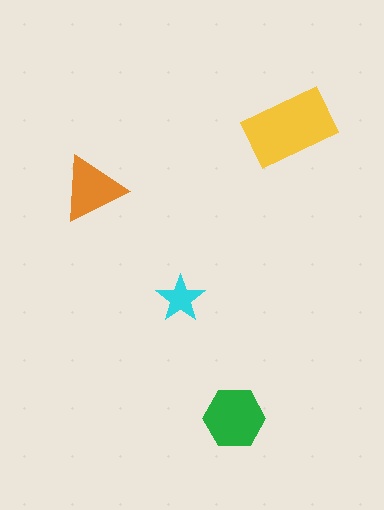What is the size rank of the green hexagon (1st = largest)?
2nd.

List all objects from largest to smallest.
The yellow rectangle, the green hexagon, the orange triangle, the cyan star.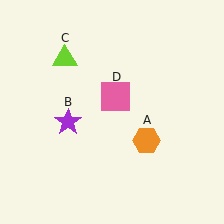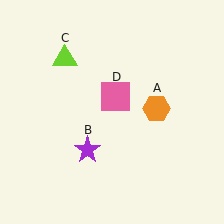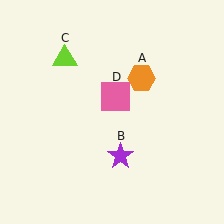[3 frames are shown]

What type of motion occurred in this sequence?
The orange hexagon (object A), purple star (object B) rotated counterclockwise around the center of the scene.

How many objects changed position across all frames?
2 objects changed position: orange hexagon (object A), purple star (object B).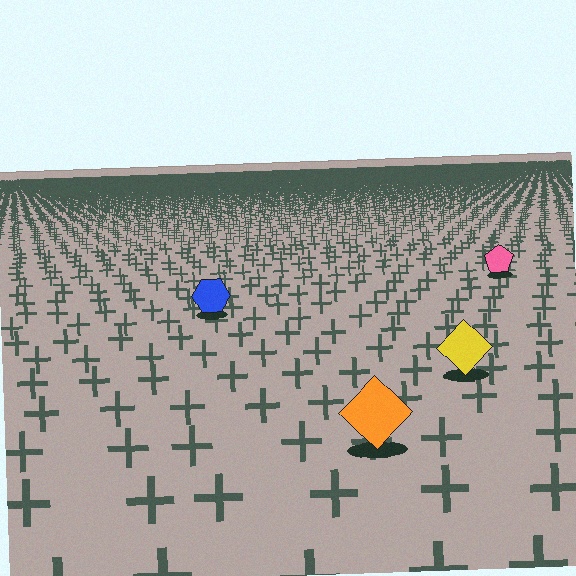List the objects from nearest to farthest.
From nearest to farthest: the orange diamond, the yellow diamond, the blue hexagon, the pink pentagon.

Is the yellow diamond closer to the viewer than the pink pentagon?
Yes. The yellow diamond is closer — you can tell from the texture gradient: the ground texture is coarser near it.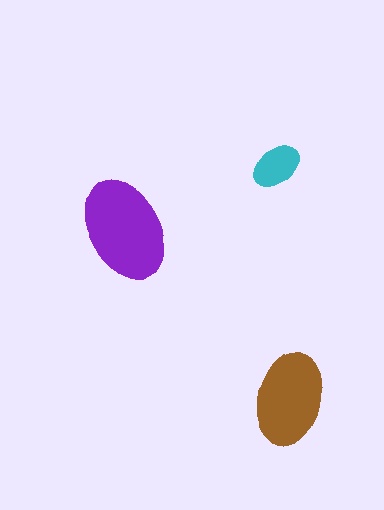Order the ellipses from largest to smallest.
the purple one, the brown one, the cyan one.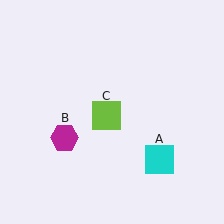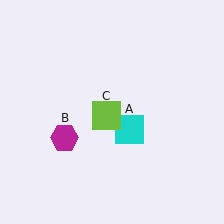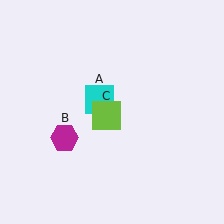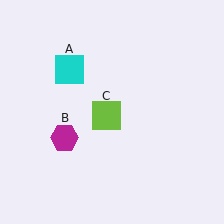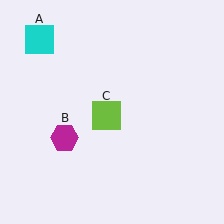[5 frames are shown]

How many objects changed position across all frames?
1 object changed position: cyan square (object A).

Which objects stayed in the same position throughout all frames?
Magenta hexagon (object B) and lime square (object C) remained stationary.